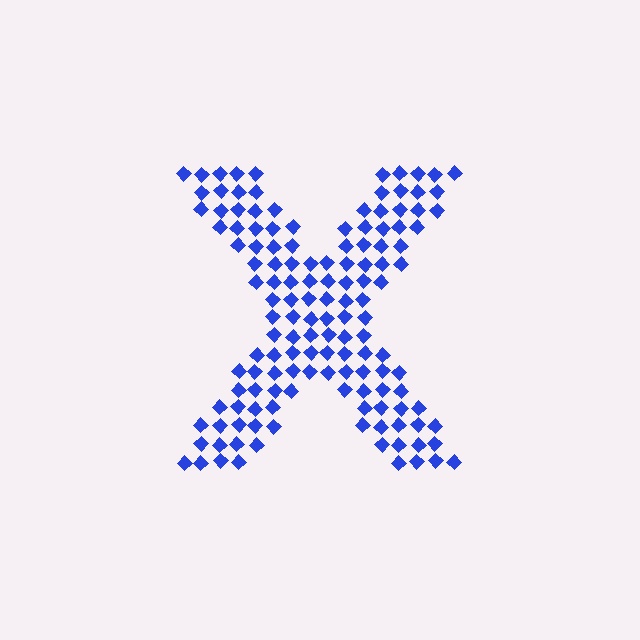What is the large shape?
The large shape is the letter X.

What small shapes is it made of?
It is made of small diamonds.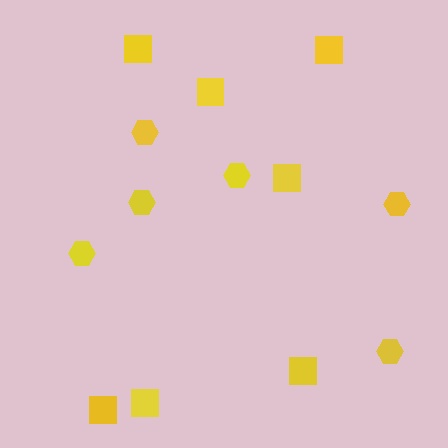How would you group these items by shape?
There are 2 groups: one group of hexagons (6) and one group of squares (7).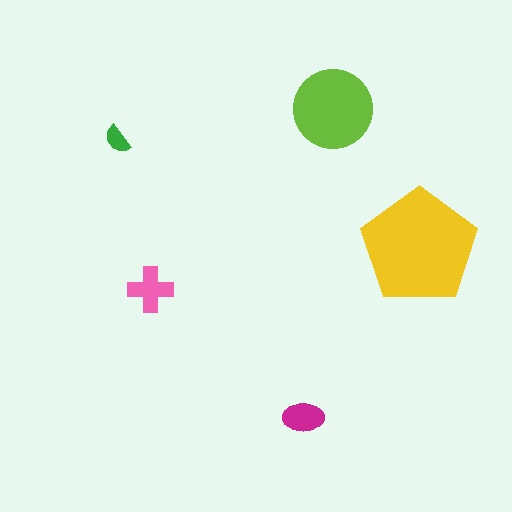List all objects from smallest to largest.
The green semicircle, the magenta ellipse, the pink cross, the lime circle, the yellow pentagon.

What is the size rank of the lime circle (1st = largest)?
2nd.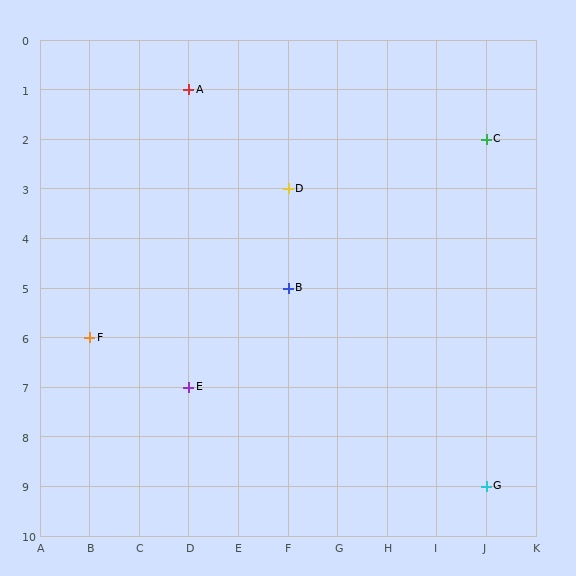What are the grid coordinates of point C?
Point C is at grid coordinates (J, 2).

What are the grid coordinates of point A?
Point A is at grid coordinates (D, 1).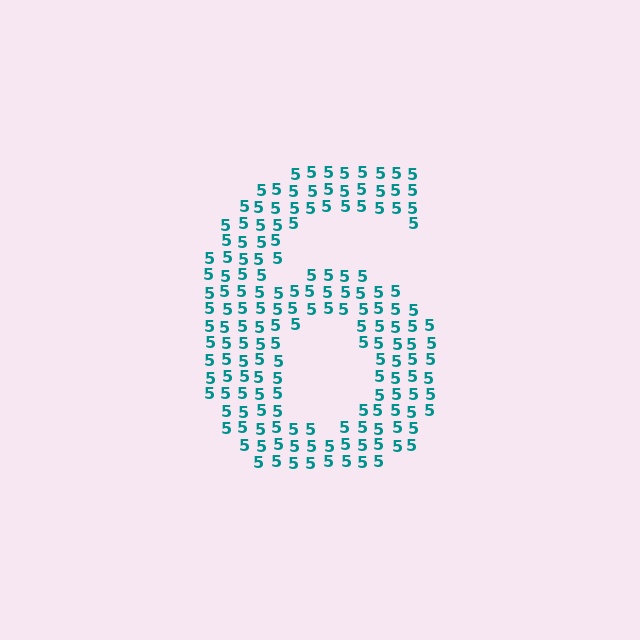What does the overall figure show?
The overall figure shows the digit 6.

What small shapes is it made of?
It is made of small digit 5's.